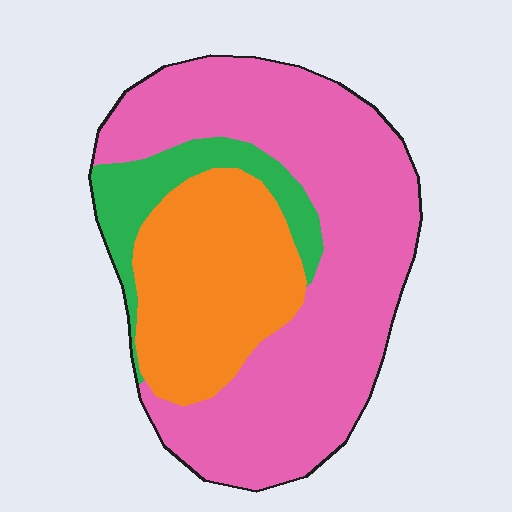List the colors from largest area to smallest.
From largest to smallest: pink, orange, green.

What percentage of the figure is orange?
Orange takes up between a quarter and a half of the figure.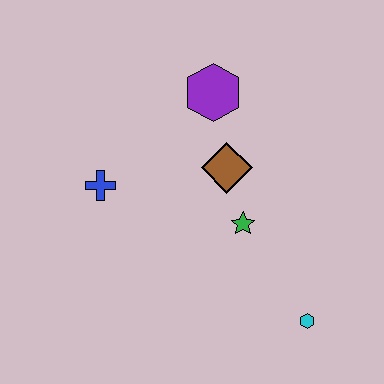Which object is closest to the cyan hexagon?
The green star is closest to the cyan hexagon.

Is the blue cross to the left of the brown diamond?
Yes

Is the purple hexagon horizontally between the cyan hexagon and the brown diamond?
No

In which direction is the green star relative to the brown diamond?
The green star is below the brown diamond.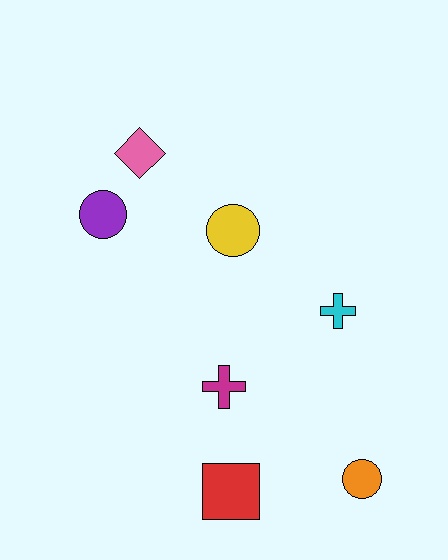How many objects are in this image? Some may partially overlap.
There are 7 objects.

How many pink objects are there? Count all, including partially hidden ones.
There is 1 pink object.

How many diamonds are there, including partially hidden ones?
There is 1 diamond.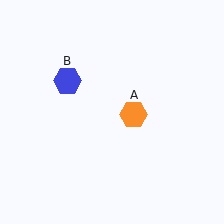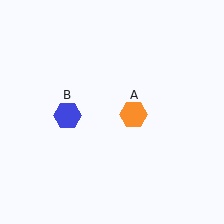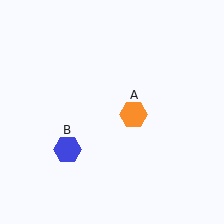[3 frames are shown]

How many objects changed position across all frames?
1 object changed position: blue hexagon (object B).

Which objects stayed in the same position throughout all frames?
Orange hexagon (object A) remained stationary.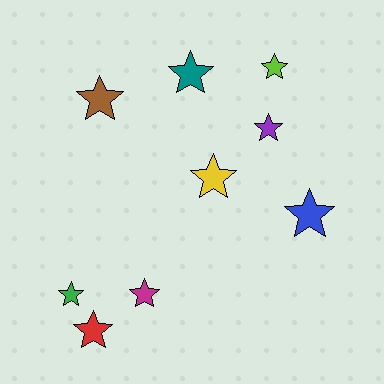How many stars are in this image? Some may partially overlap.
There are 9 stars.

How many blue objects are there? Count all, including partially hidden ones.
There is 1 blue object.